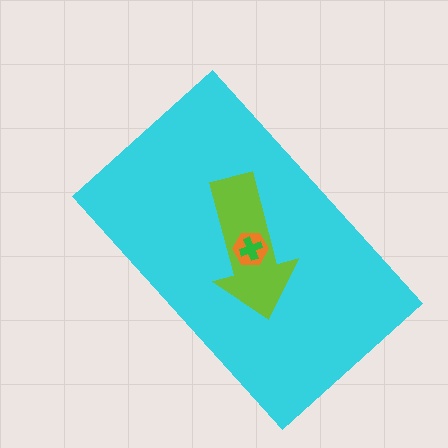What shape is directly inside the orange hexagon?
The green cross.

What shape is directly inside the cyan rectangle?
The lime arrow.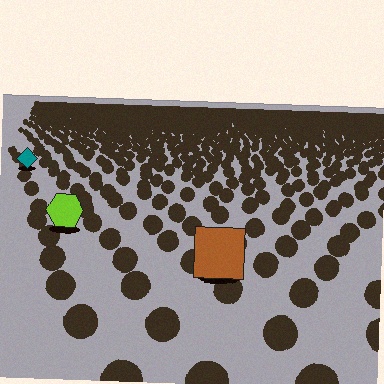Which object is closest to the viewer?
The brown square is closest. The texture marks near it are larger and more spread out.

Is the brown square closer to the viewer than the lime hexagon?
Yes. The brown square is closer — you can tell from the texture gradient: the ground texture is coarser near it.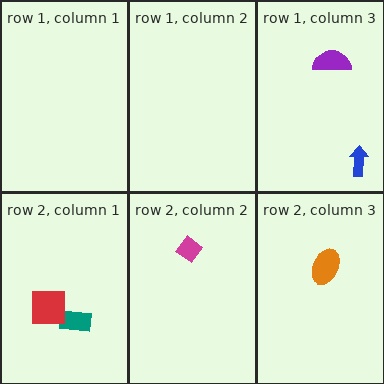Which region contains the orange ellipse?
The row 2, column 3 region.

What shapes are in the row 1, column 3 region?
The blue arrow, the purple semicircle.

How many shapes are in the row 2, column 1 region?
2.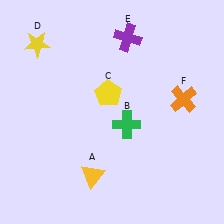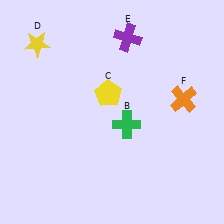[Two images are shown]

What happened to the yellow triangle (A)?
The yellow triangle (A) was removed in Image 2. It was in the bottom-left area of Image 1.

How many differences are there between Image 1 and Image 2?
There is 1 difference between the two images.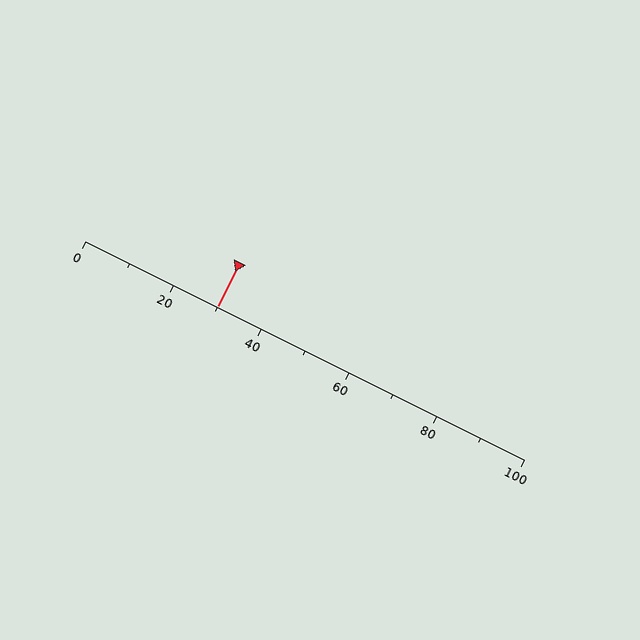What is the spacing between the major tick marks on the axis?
The major ticks are spaced 20 apart.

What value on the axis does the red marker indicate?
The marker indicates approximately 30.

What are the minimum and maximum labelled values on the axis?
The axis runs from 0 to 100.